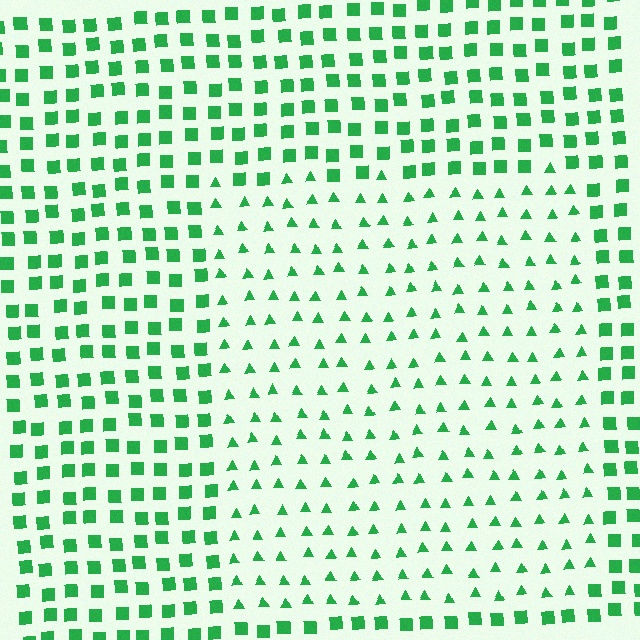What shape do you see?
I see a rectangle.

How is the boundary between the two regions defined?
The boundary is defined by a change in element shape: triangles inside vs. squares outside. All elements share the same color and spacing.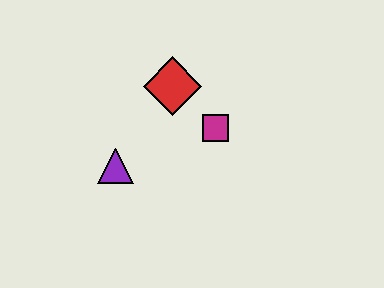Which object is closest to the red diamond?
The magenta square is closest to the red diamond.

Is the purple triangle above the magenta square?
No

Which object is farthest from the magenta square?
The purple triangle is farthest from the magenta square.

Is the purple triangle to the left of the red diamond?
Yes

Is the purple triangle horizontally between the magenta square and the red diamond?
No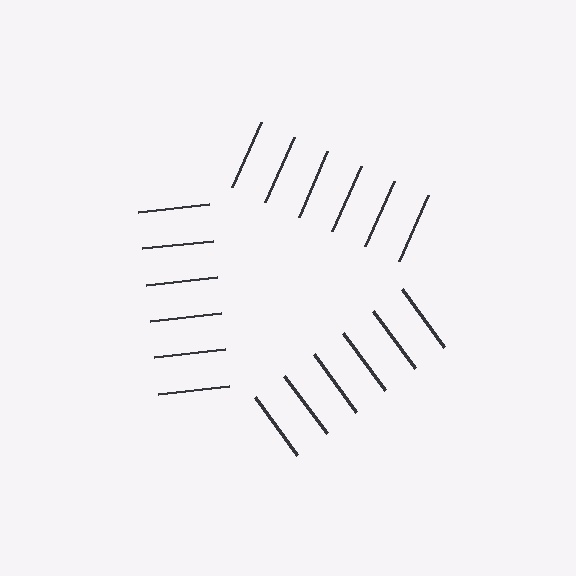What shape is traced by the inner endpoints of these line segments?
An illusory triangle — the line segments terminate on its edges but no continuous stroke is drawn.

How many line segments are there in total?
18 — 6 along each of the 3 edges.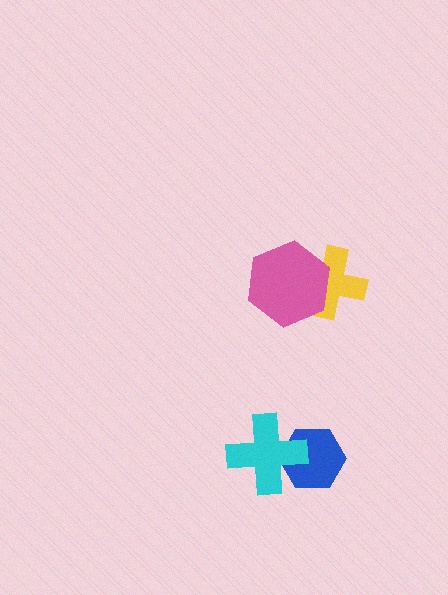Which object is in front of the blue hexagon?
The cyan cross is in front of the blue hexagon.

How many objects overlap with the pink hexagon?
1 object overlaps with the pink hexagon.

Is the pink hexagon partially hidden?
No, no other shape covers it.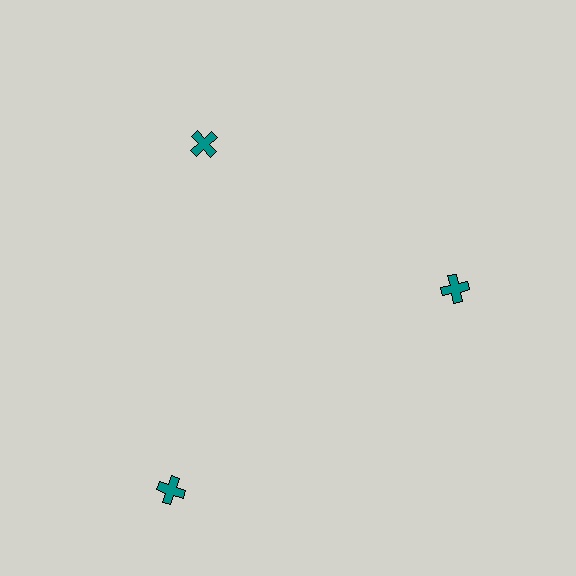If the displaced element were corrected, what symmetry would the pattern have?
It would have 3-fold rotational symmetry — the pattern would map onto itself every 120 degrees.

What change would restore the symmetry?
The symmetry would be restored by moving it inward, back onto the ring so that all 3 crosses sit at equal angles and equal distance from the center.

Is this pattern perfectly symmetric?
No. The 3 teal crosses are arranged in a ring, but one element near the 7 o'clock position is pushed outward from the center, breaking the 3-fold rotational symmetry.